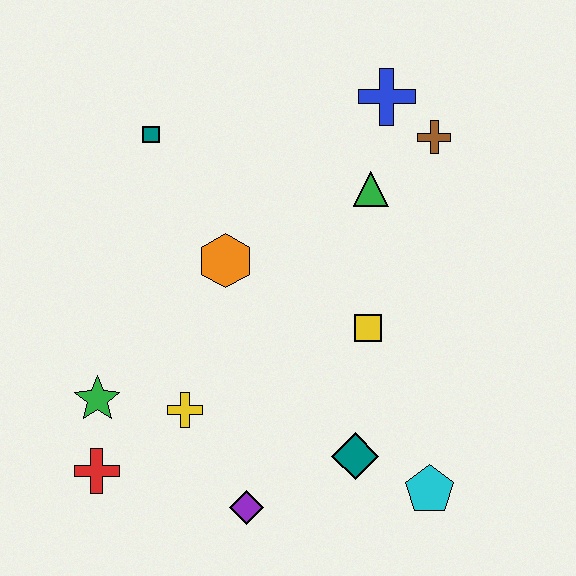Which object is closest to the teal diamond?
The cyan pentagon is closest to the teal diamond.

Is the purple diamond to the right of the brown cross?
No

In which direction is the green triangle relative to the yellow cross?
The green triangle is above the yellow cross.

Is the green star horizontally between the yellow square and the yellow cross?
No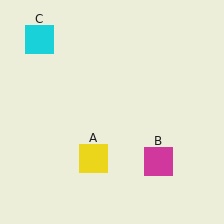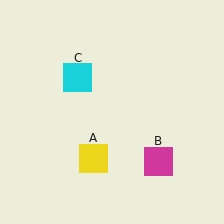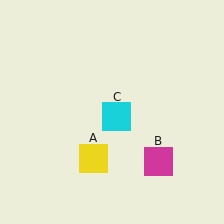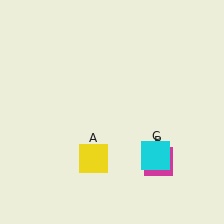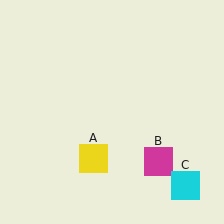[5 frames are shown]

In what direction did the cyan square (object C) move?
The cyan square (object C) moved down and to the right.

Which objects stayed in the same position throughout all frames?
Yellow square (object A) and magenta square (object B) remained stationary.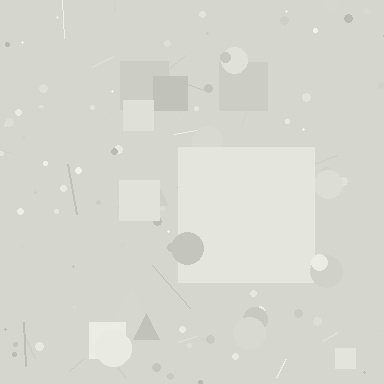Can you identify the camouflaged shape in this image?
The camouflaged shape is a square.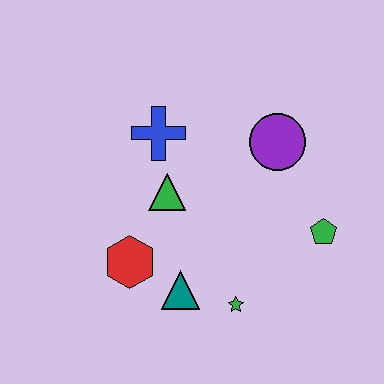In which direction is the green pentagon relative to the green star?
The green pentagon is to the right of the green star.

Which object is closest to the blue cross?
The green triangle is closest to the blue cross.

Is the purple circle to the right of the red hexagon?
Yes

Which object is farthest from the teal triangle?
The purple circle is farthest from the teal triangle.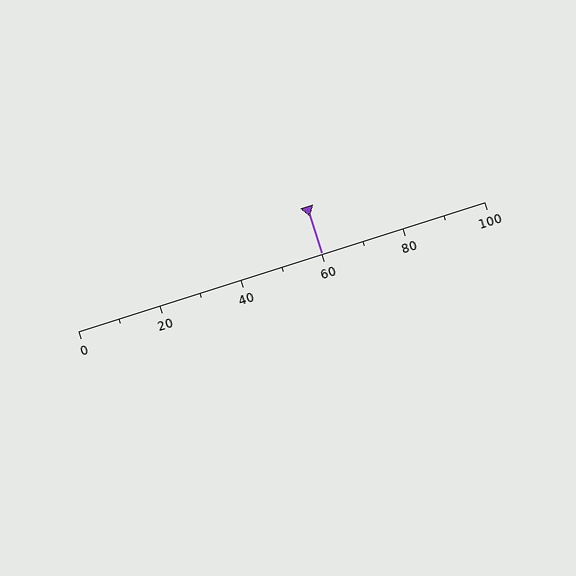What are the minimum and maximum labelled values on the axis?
The axis runs from 0 to 100.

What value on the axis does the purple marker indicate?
The marker indicates approximately 60.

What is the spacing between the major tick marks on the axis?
The major ticks are spaced 20 apart.